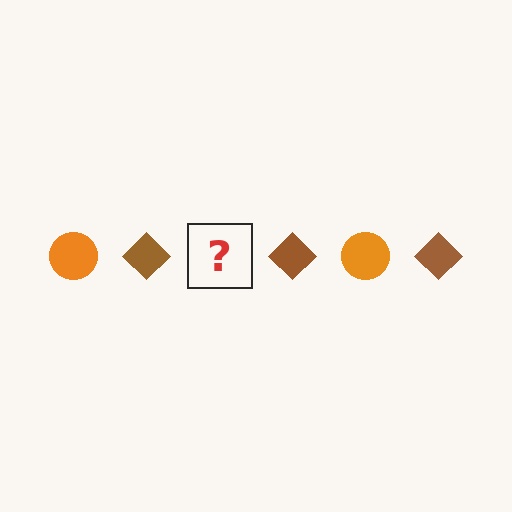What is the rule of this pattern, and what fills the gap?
The rule is that the pattern alternates between orange circle and brown diamond. The gap should be filled with an orange circle.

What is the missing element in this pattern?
The missing element is an orange circle.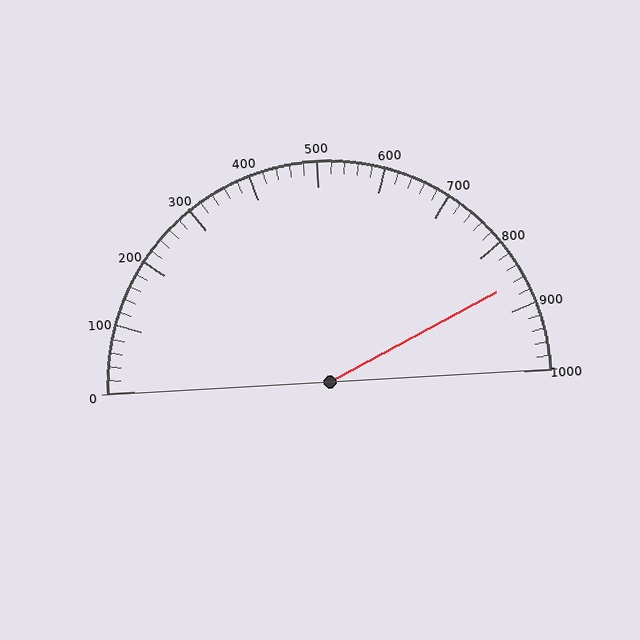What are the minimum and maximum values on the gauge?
The gauge ranges from 0 to 1000.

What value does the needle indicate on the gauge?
The needle indicates approximately 860.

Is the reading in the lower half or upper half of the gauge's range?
The reading is in the upper half of the range (0 to 1000).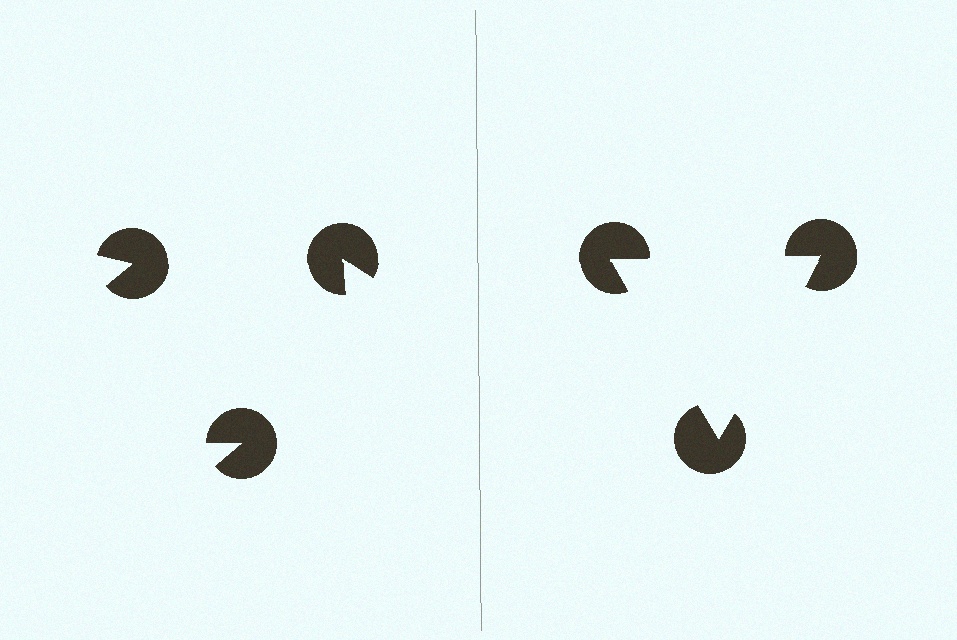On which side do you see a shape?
An illusory triangle appears on the right side. On the left side the wedge cuts are rotated, so no coherent shape forms.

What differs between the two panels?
The pac-man discs are positioned identically on both sides; only the wedge orientations differ. On the right they align to a triangle; on the left they are misaligned.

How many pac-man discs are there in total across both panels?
6 — 3 on each side.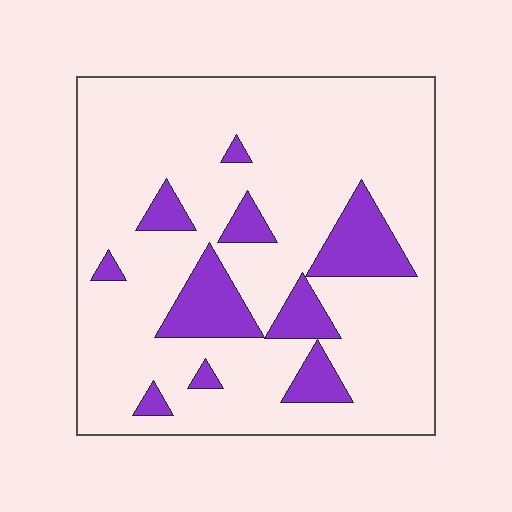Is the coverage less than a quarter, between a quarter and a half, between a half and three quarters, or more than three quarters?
Less than a quarter.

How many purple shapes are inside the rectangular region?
10.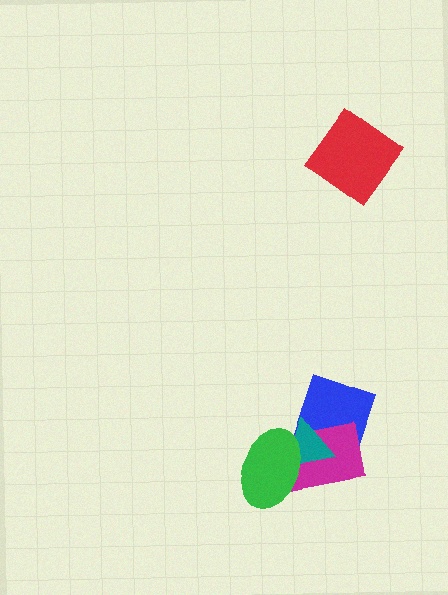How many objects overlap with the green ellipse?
2 objects overlap with the green ellipse.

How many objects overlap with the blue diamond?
2 objects overlap with the blue diamond.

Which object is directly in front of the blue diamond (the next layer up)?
The magenta rectangle is directly in front of the blue diamond.